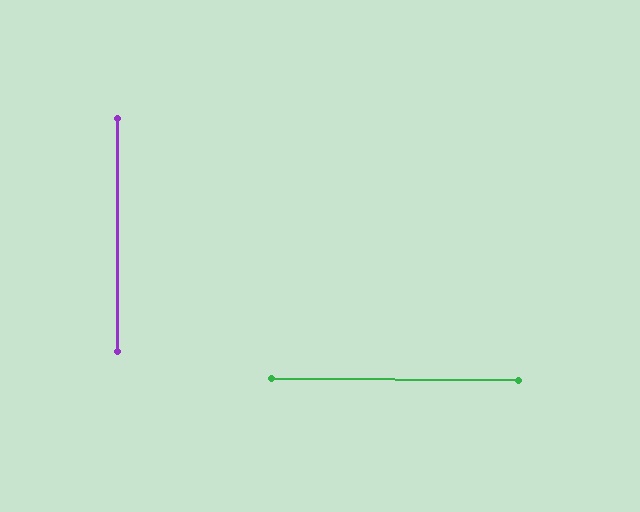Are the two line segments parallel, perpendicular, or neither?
Perpendicular — they meet at approximately 90°.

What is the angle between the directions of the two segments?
Approximately 90 degrees.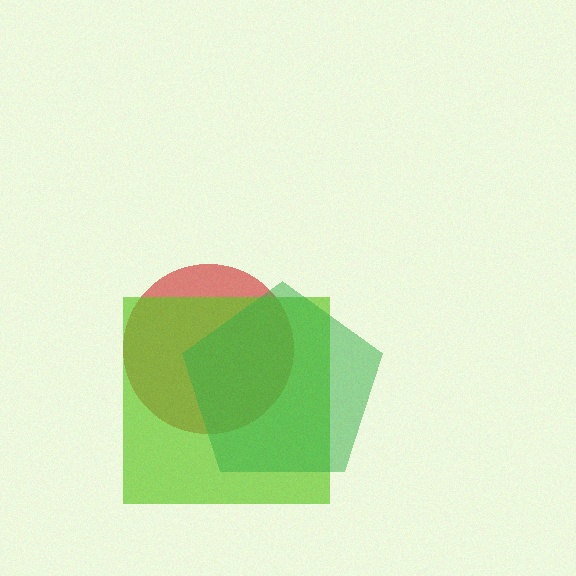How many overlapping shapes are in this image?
There are 3 overlapping shapes in the image.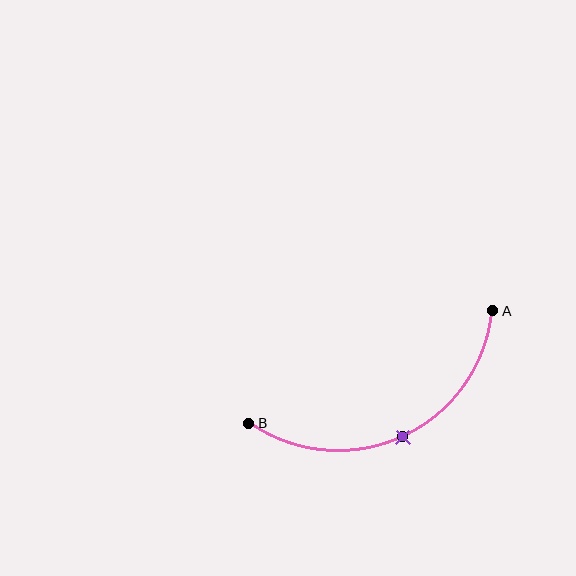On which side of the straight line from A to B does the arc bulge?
The arc bulges below the straight line connecting A and B.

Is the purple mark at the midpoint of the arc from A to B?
Yes. The purple mark lies on the arc at equal arc-length from both A and B — it is the arc midpoint.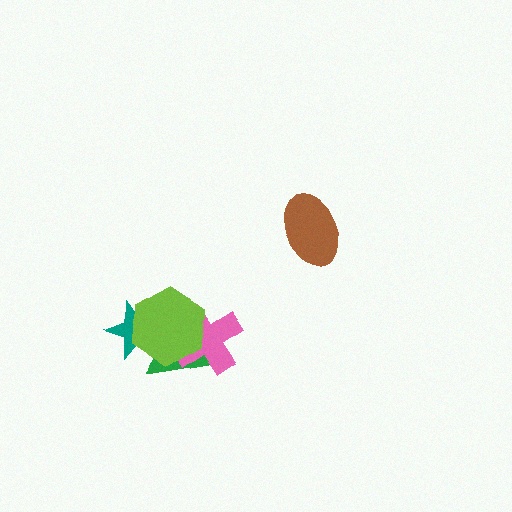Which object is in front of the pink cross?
The lime hexagon is in front of the pink cross.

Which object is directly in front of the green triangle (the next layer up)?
The pink cross is directly in front of the green triangle.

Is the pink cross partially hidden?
Yes, it is partially covered by another shape.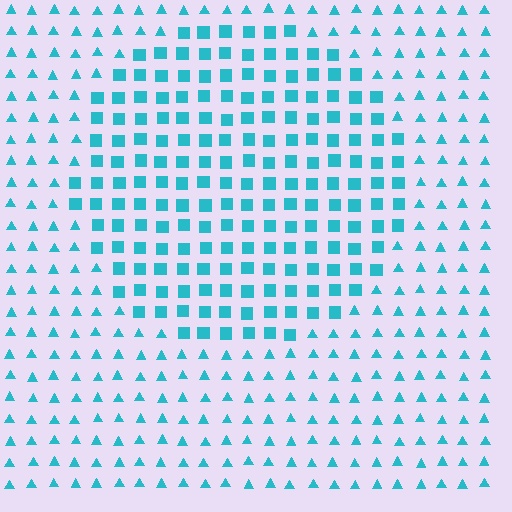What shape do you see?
I see a circle.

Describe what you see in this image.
The image is filled with small cyan elements arranged in a uniform grid. A circle-shaped region contains squares, while the surrounding area contains triangles. The boundary is defined purely by the change in element shape.